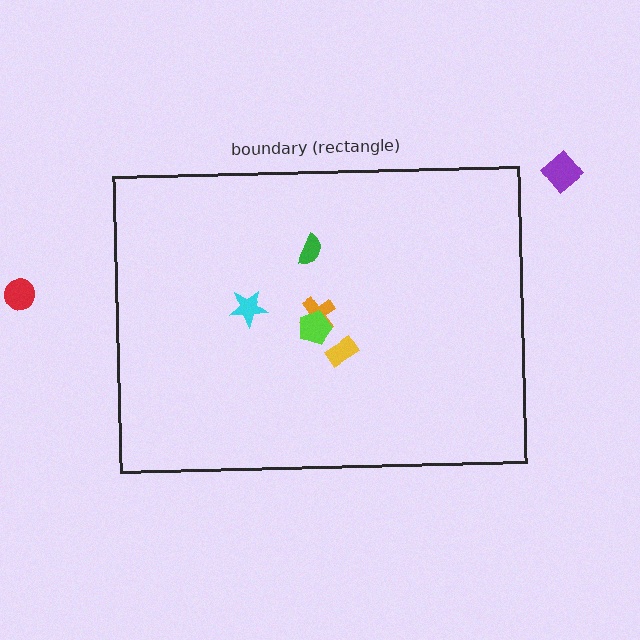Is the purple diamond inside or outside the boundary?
Outside.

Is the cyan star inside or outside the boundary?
Inside.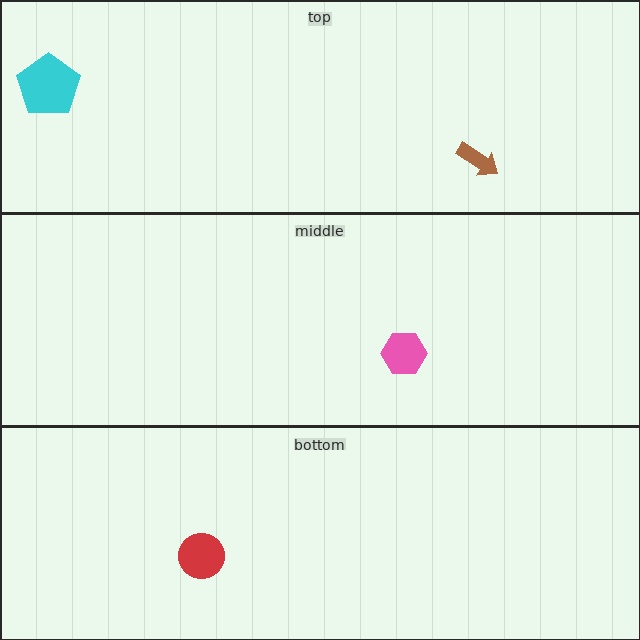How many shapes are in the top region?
2.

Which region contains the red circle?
The bottom region.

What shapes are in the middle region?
The pink hexagon.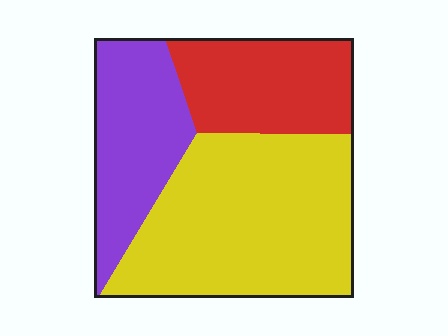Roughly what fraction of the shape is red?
Red takes up between a sixth and a third of the shape.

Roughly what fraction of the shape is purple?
Purple takes up between a quarter and a half of the shape.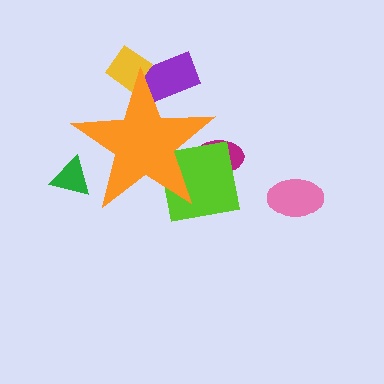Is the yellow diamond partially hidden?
Yes, the yellow diamond is partially hidden behind the orange star.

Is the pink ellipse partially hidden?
No, the pink ellipse is fully visible.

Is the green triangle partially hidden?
Yes, the green triangle is partially hidden behind the orange star.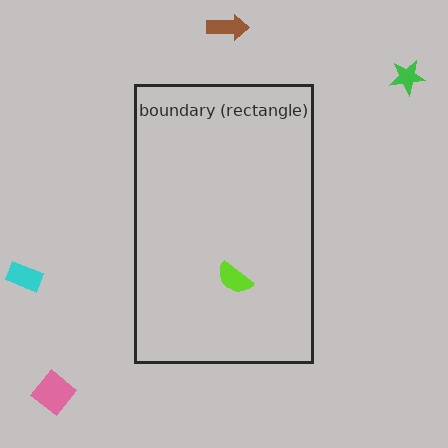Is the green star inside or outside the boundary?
Outside.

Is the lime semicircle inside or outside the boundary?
Inside.